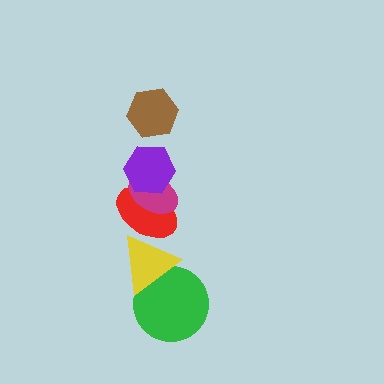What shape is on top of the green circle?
The yellow triangle is on top of the green circle.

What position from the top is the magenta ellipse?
The magenta ellipse is 3rd from the top.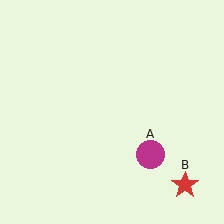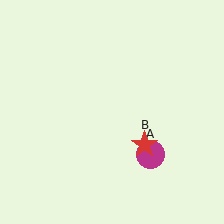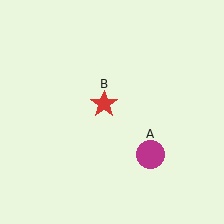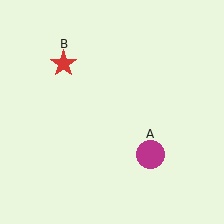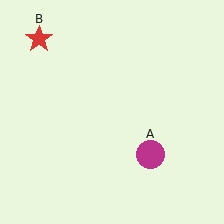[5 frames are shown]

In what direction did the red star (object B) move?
The red star (object B) moved up and to the left.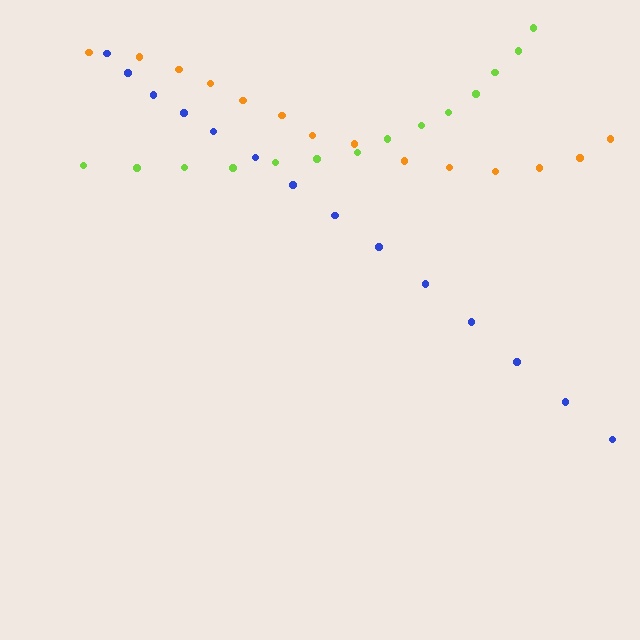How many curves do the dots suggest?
There are 3 distinct paths.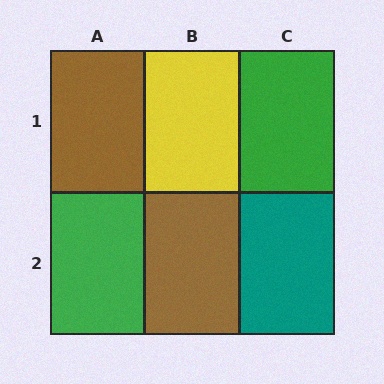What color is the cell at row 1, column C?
Green.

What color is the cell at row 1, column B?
Yellow.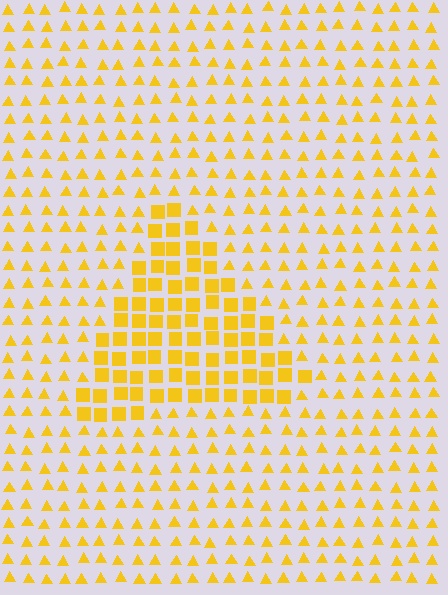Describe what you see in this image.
The image is filled with small yellow elements arranged in a uniform grid. A triangle-shaped region contains squares, while the surrounding area contains triangles. The boundary is defined purely by the change in element shape.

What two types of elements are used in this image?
The image uses squares inside the triangle region and triangles outside it.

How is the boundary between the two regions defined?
The boundary is defined by a change in element shape: squares inside vs. triangles outside. All elements share the same color and spacing.